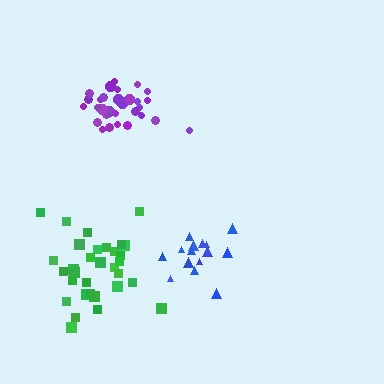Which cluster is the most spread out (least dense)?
Green.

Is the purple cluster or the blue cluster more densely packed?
Purple.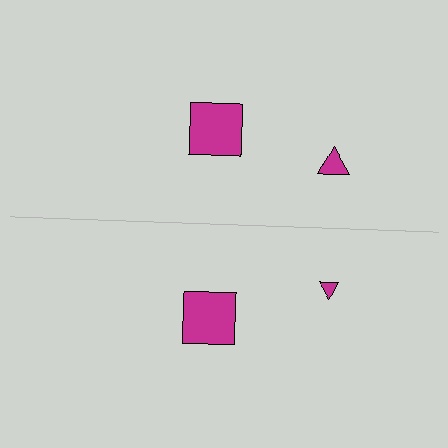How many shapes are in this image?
There are 4 shapes in this image.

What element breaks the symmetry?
The magenta triangle on the bottom side has a different size than its mirror counterpart.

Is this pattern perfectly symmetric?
No, the pattern is not perfectly symmetric. The magenta triangle on the bottom side has a different size than its mirror counterpart.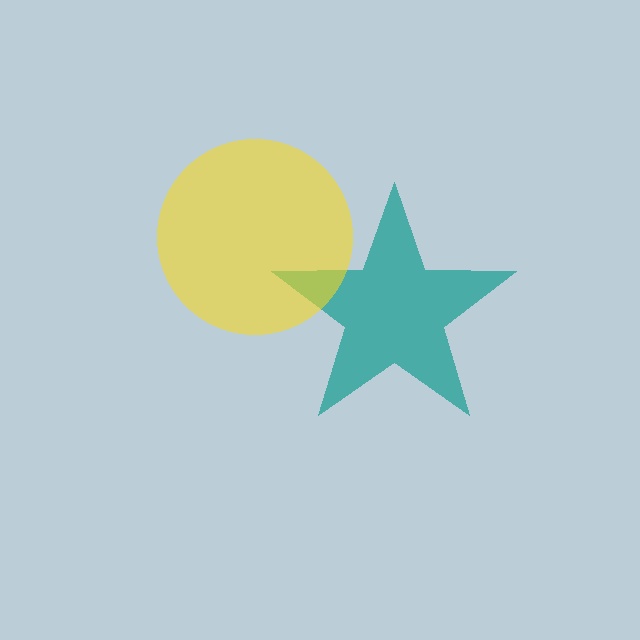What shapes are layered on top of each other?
The layered shapes are: a teal star, a yellow circle.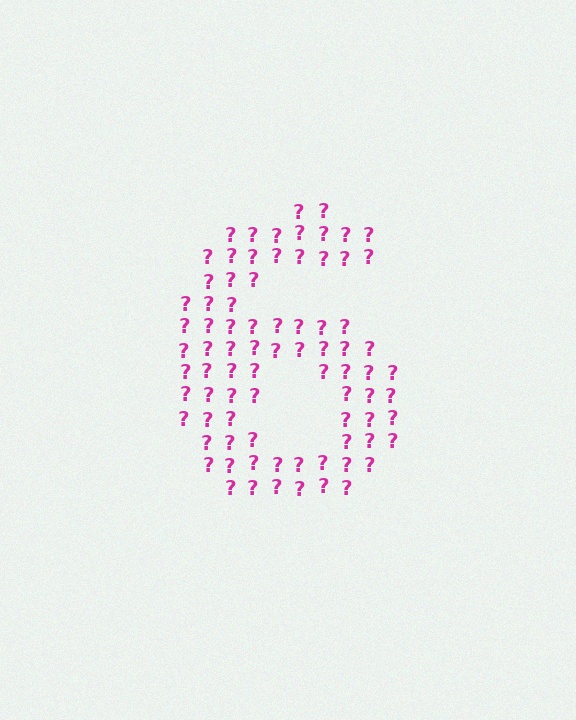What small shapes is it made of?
It is made of small question marks.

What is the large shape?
The large shape is the digit 6.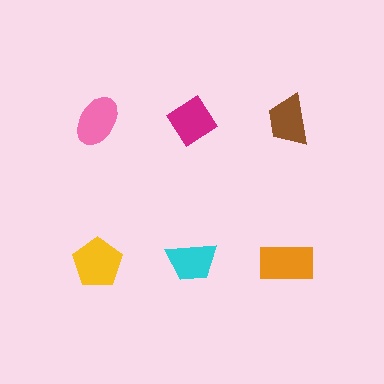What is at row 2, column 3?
An orange rectangle.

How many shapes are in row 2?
3 shapes.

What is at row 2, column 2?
A cyan trapezoid.